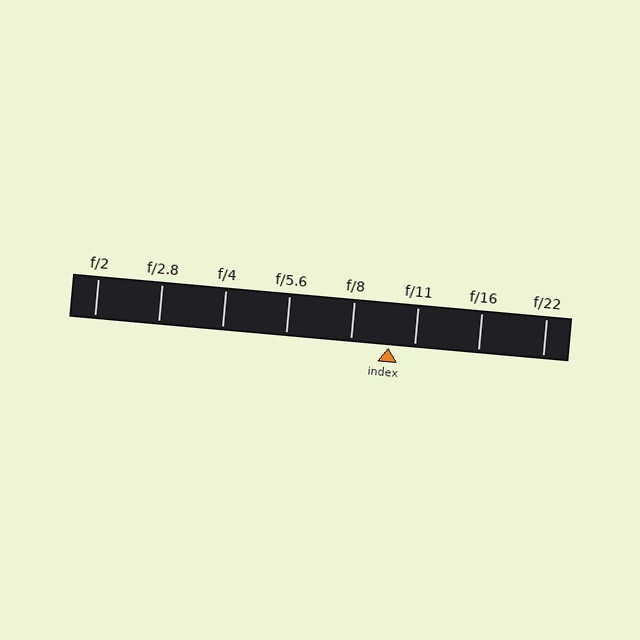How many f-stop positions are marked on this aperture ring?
There are 8 f-stop positions marked.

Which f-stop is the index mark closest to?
The index mark is closest to f/11.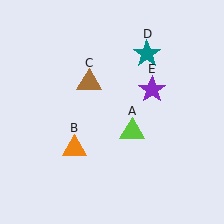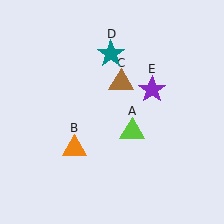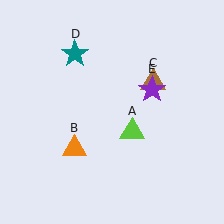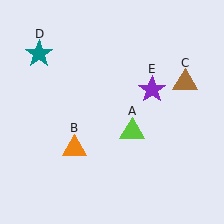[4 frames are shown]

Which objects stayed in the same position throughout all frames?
Lime triangle (object A) and orange triangle (object B) and purple star (object E) remained stationary.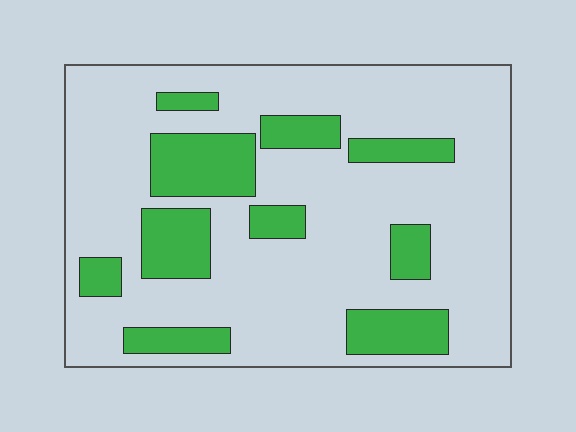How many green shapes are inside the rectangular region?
10.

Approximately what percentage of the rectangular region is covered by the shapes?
Approximately 25%.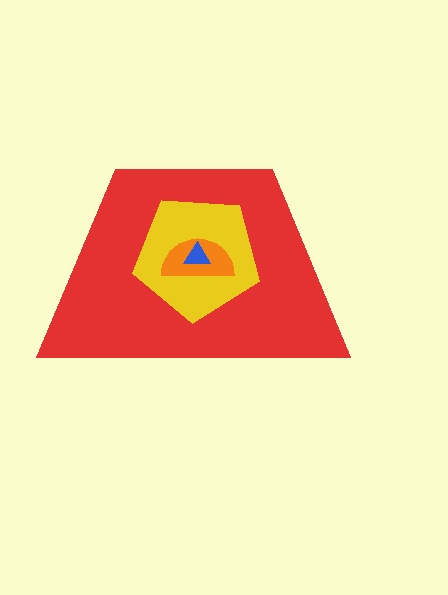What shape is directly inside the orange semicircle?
The blue triangle.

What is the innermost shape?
The blue triangle.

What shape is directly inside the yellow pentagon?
The orange semicircle.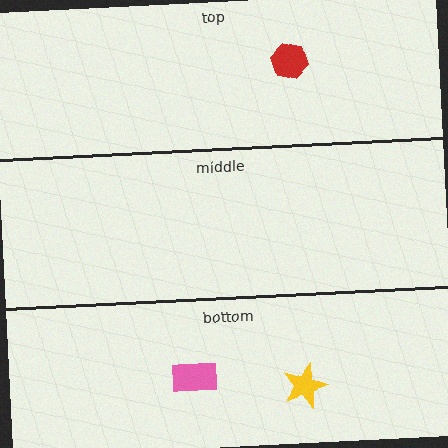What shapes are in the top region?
The red hexagon.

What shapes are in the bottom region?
The yellow star, the pink rectangle.